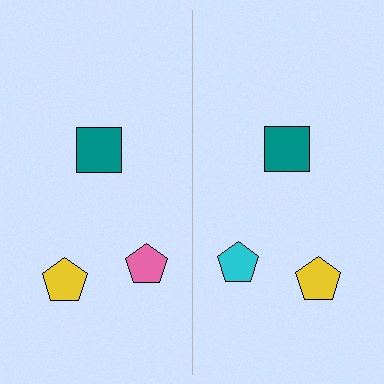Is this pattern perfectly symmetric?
No, the pattern is not perfectly symmetric. The cyan pentagon on the right side breaks the symmetry — its mirror counterpart is pink.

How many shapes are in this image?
There are 6 shapes in this image.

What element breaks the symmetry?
The cyan pentagon on the right side breaks the symmetry — its mirror counterpart is pink.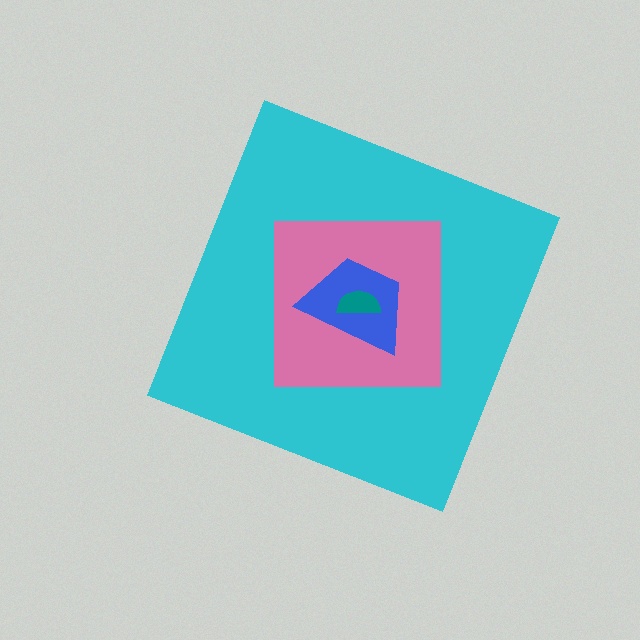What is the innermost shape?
The teal semicircle.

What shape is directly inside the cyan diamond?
The pink square.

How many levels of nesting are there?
4.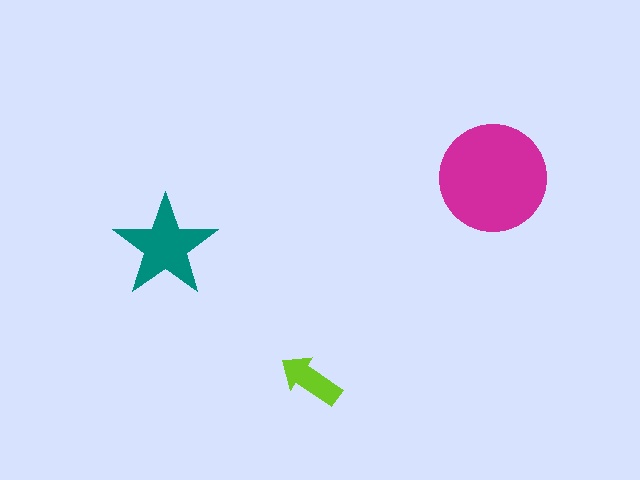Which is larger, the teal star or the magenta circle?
The magenta circle.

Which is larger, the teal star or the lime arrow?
The teal star.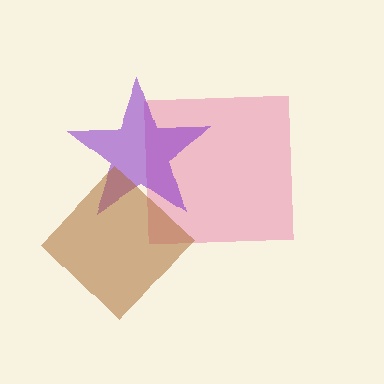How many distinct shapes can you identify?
There are 3 distinct shapes: a pink square, a purple star, a brown diamond.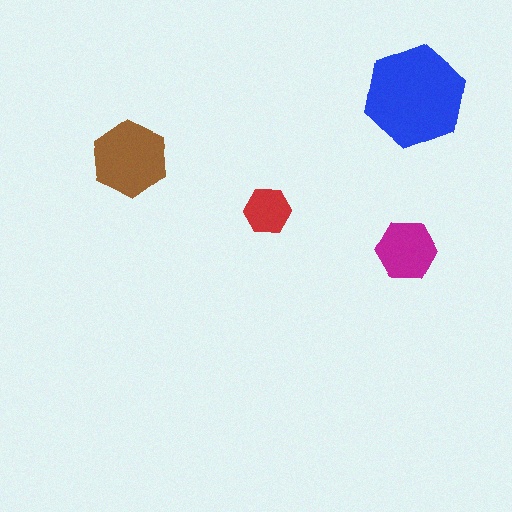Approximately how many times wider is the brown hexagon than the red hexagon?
About 1.5 times wider.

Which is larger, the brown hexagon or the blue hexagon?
The blue one.